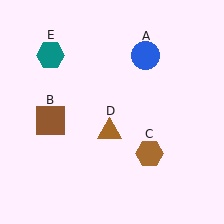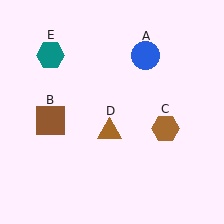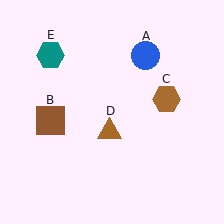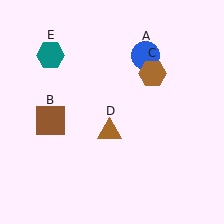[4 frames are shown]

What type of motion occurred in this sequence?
The brown hexagon (object C) rotated counterclockwise around the center of the scene.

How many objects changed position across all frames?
1 object changed position: brown hexagon (object C).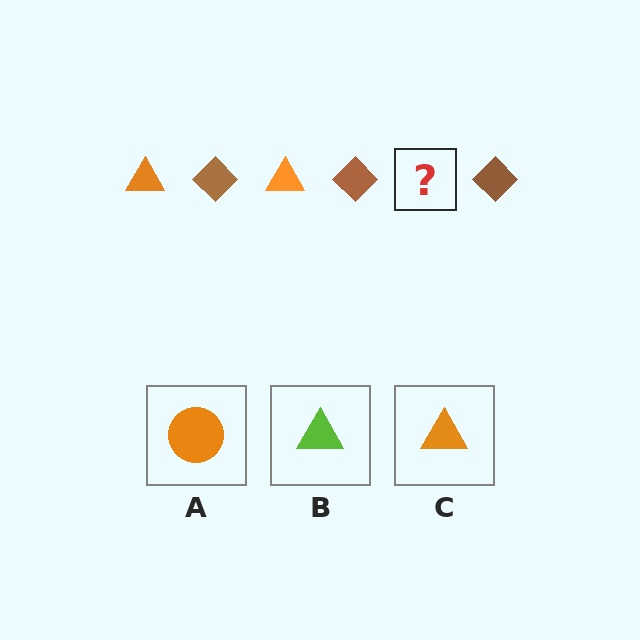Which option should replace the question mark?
Option C.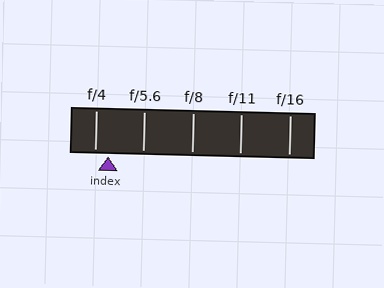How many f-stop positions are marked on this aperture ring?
There are 5 f-stop positions marked.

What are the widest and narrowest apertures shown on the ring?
The widest aperture shown is f/4 and the narrowest is f/16.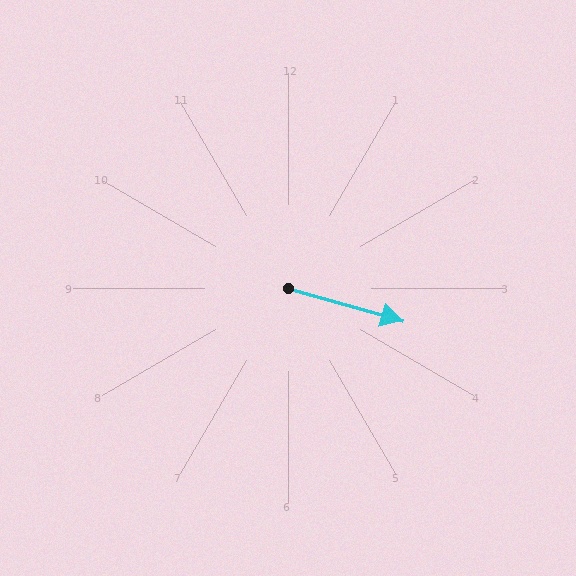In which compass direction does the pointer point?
East.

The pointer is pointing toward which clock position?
Roughly 4 o'clock.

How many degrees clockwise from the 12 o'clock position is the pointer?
Approximately 106 degrees.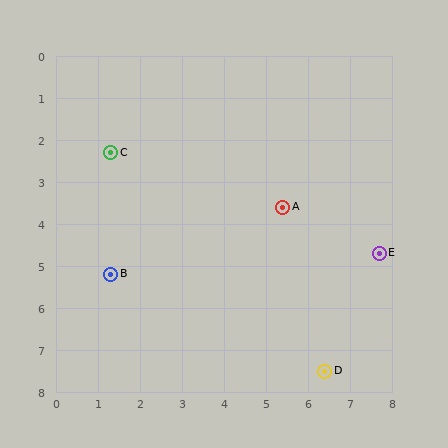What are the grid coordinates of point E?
Point E is at approximately (7.7, 4.7).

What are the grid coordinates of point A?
Point A is at approximately (5.4, 3.6).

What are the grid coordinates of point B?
Point B is at approximately (1.3, 5.2).